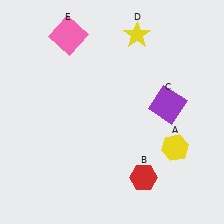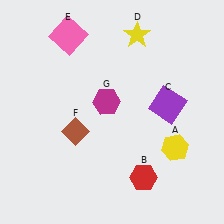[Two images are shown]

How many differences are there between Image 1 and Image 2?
There are 2 differences between the two images.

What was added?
A brown diamond (F), a magenta hexagon (G) were added in Image 2.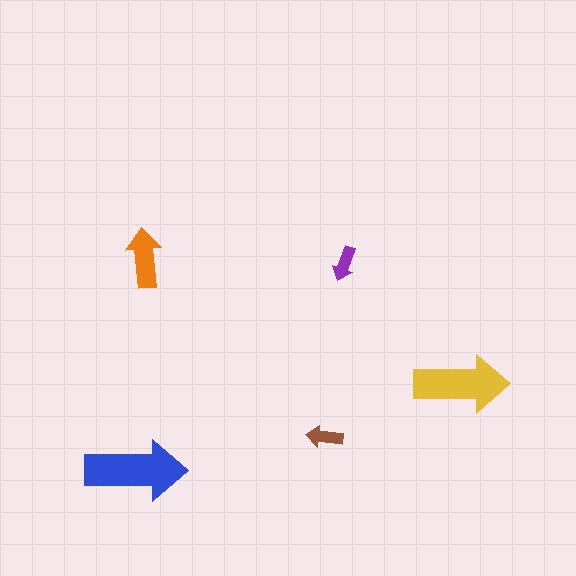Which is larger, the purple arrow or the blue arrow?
The blue one.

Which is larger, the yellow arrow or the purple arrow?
The yellow one.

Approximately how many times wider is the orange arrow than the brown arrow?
About 1.5 times wider.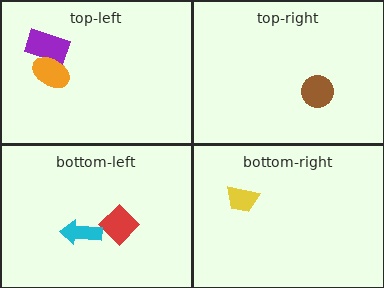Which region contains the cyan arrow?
The bottom-left region.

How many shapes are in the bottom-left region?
2.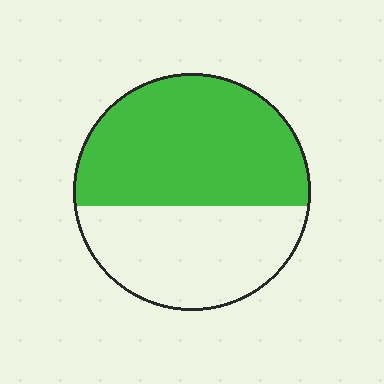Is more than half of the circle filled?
Yes.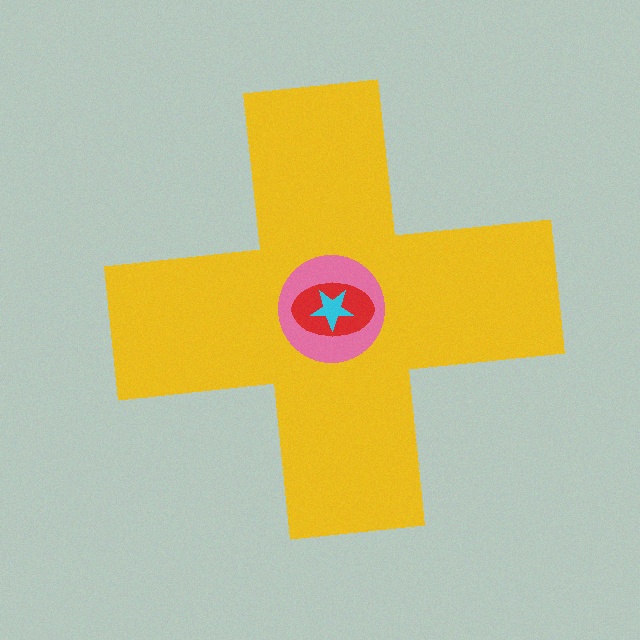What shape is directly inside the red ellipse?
The cyan star.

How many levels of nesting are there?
4.